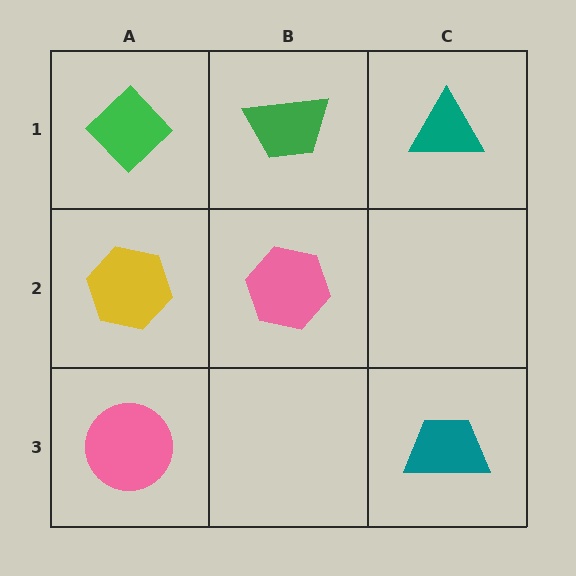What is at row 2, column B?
A pink hexagon.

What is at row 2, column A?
A yellow hexagon.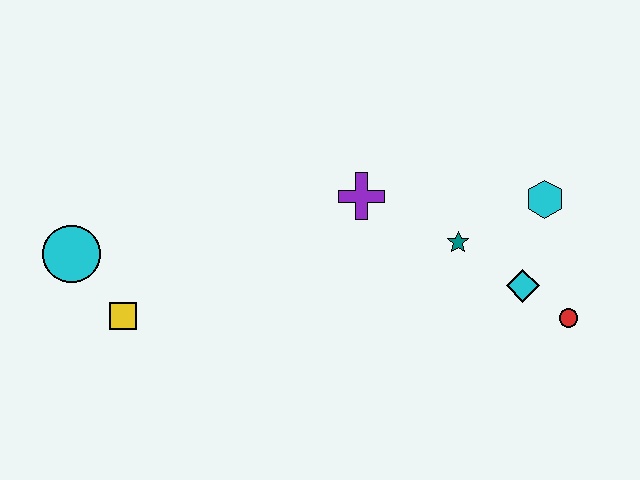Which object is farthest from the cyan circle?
The red circle is farthest from the cyan circle.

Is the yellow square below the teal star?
Yes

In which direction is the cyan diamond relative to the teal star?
The cyan diamond is to the right of the teal star.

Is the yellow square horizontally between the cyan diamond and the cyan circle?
Yes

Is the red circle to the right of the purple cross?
Yes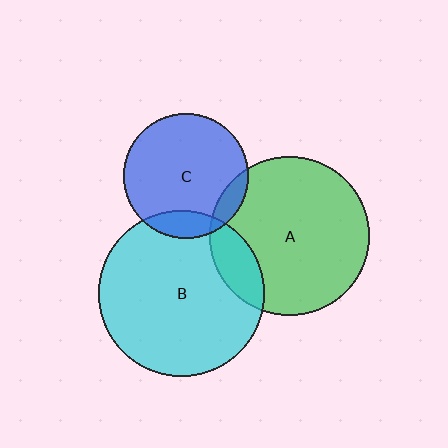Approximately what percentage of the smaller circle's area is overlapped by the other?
Approximately 15%.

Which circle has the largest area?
Circle B (cyan).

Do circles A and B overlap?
Yes.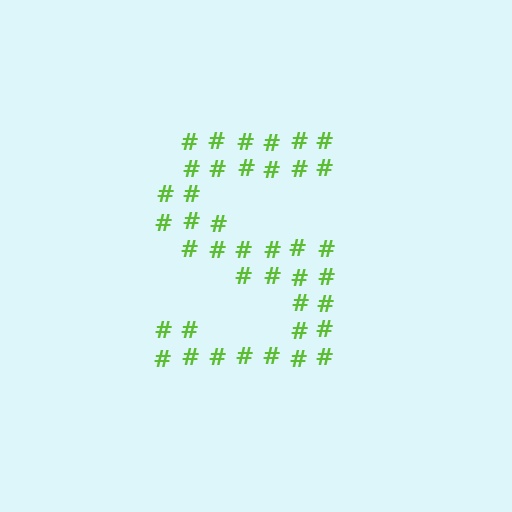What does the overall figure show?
The overall figure shows the letter S.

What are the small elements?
The small elements are hash symbols.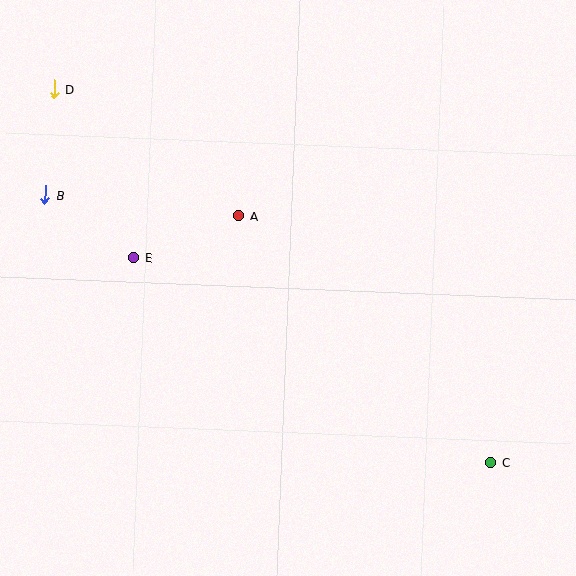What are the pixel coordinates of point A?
Point A is at (238, 216).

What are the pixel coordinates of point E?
Point E is at (134, 257).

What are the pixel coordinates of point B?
Point B is at (45, 195).